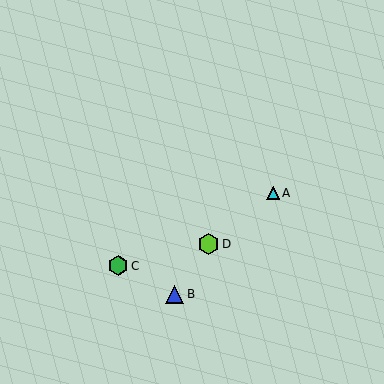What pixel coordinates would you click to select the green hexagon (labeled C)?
Click at (118, 266) to select the green hexagon C.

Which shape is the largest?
The lime hexagon (labeled D) is the largest.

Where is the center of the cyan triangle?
The center of the cyan triangle is at (273, 193).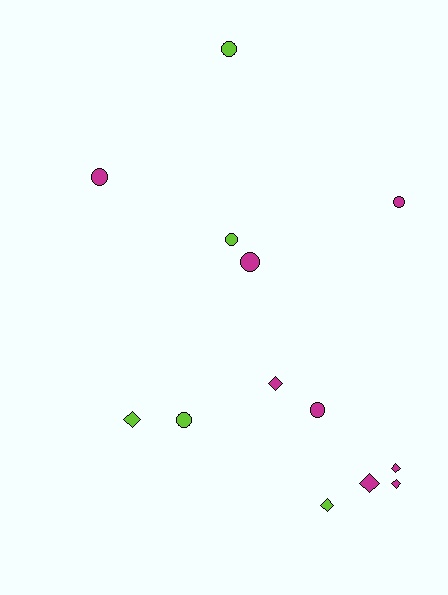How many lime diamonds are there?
There are 2 lime diamonds.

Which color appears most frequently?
Magenta, with 8 objects.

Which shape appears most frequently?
Circle, with 7 objects.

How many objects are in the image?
There are 13 objects.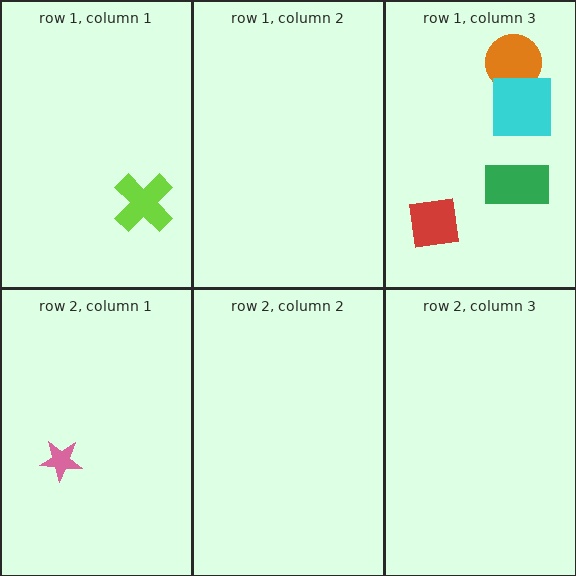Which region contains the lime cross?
The row 1, column 1 region.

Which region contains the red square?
The row 1, column 3 region.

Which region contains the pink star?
The row 2, column 1 region.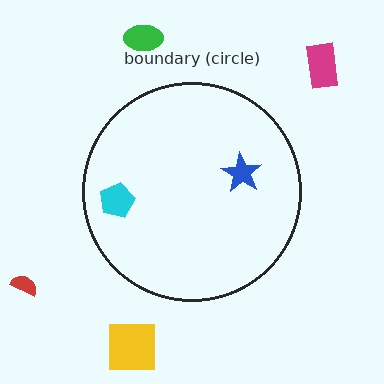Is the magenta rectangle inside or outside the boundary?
Outside.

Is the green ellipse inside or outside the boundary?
Outside.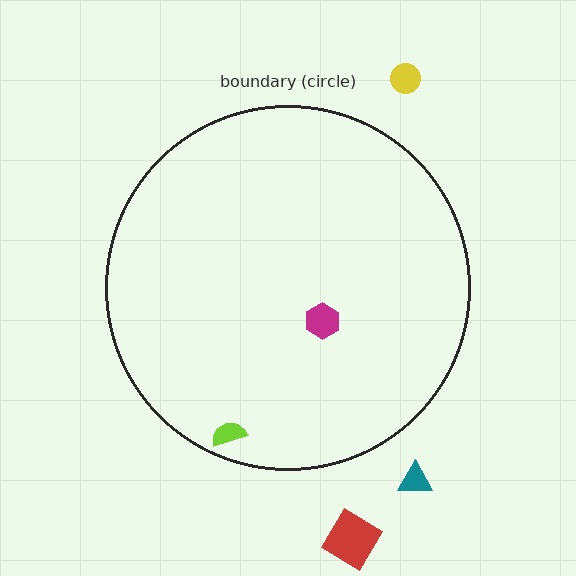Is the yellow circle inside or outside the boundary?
Outside.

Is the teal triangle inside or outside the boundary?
Outside.